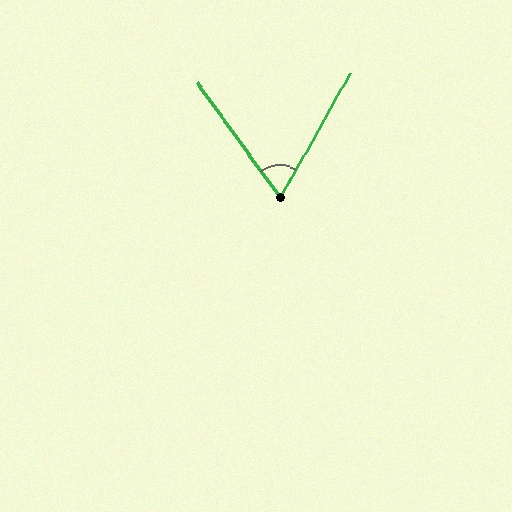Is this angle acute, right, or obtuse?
It is acute.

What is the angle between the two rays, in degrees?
Approximately 65 degrees.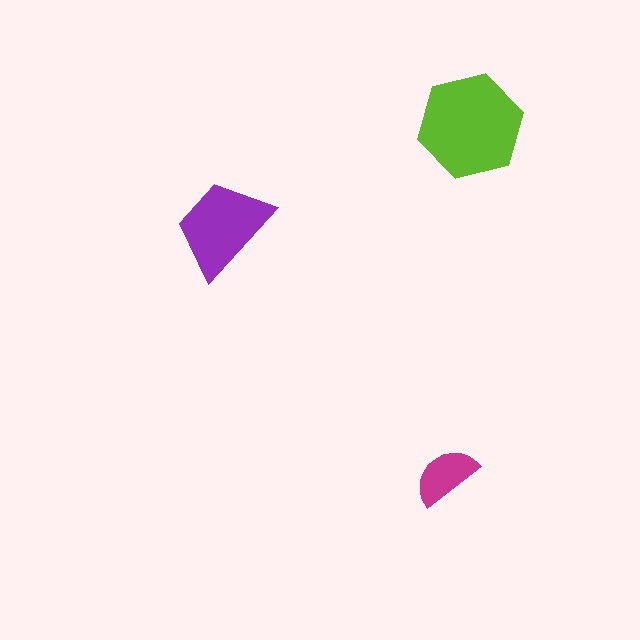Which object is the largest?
The lime hexagon.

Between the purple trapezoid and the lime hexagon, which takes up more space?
The lime hexagon.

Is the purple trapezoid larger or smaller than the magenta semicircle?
Larger.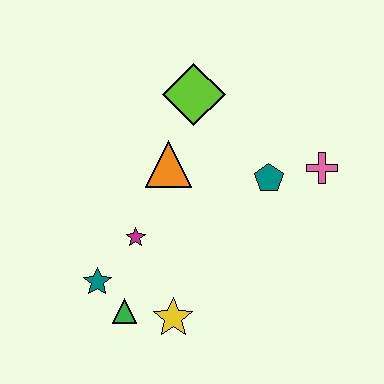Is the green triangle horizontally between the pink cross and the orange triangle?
No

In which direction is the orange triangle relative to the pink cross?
The orange triangle is to the left of the pink cross.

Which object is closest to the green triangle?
The teal star is closest to the green triangle.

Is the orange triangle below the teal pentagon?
No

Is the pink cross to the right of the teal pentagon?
Yes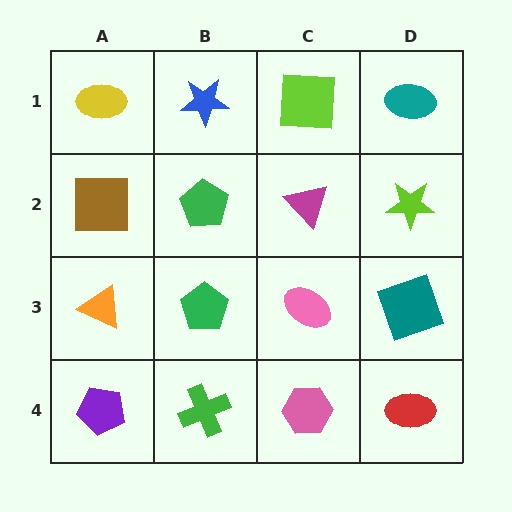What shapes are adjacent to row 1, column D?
A lime star (row 2, column D), a lime square (row 1, column C).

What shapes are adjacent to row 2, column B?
A blue star (row 1, column B), a green pentagon (row 3, column B), a brown square (row 2, column A), a magenta triangle (row 2, column C).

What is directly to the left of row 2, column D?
A magenta triangle.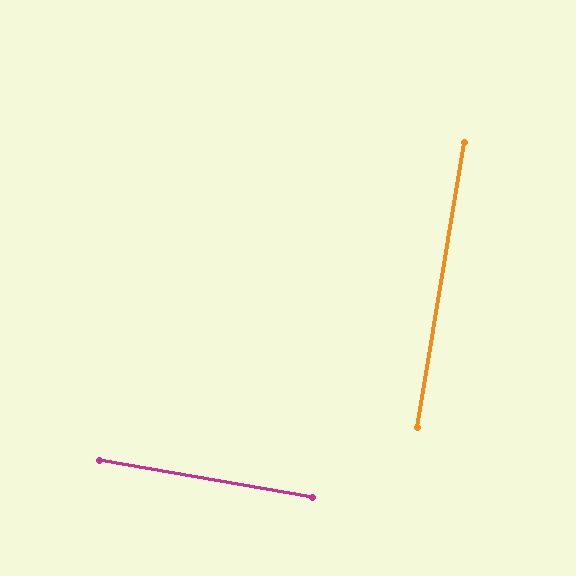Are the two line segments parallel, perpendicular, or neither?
Perpendicular — they meet at approximately 89°.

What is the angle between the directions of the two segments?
Approximately 89 degrees.